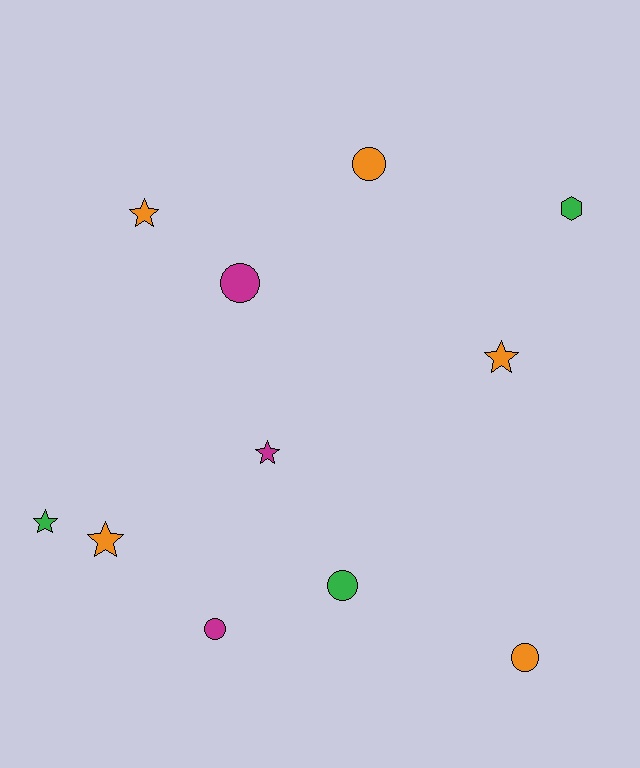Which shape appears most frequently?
Star, with 5 objects.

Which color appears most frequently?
Orange, with 5 objects.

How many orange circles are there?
There are 2 orange circles.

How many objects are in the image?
There are 11 objects.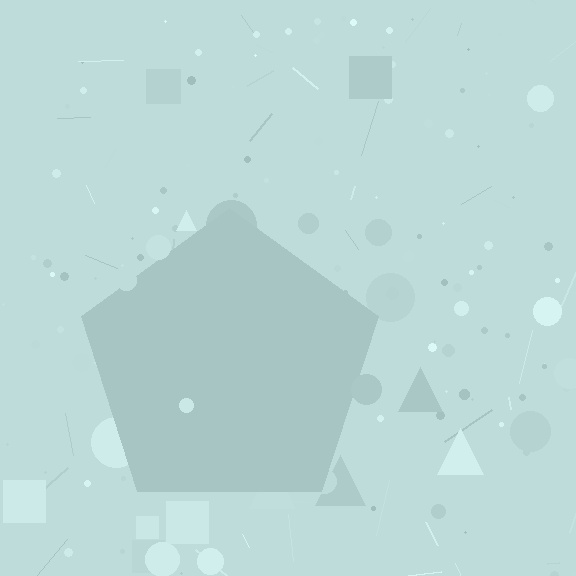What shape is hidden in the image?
A pentagon is hidden in the image.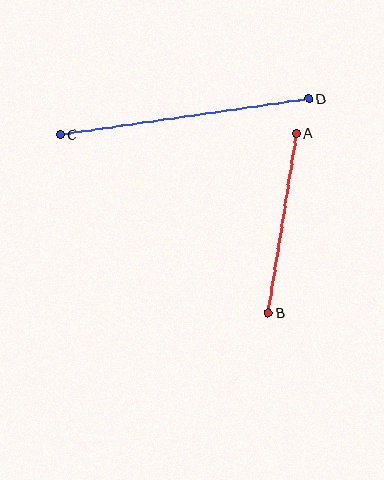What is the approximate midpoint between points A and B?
The midpoint is at approximately (282, 223) pixels.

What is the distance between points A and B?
The distance is approximately 182 pixels.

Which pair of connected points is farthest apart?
Points C and D are farthest apart.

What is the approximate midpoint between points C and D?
The midpoint is at approximately (185, 117) pixels.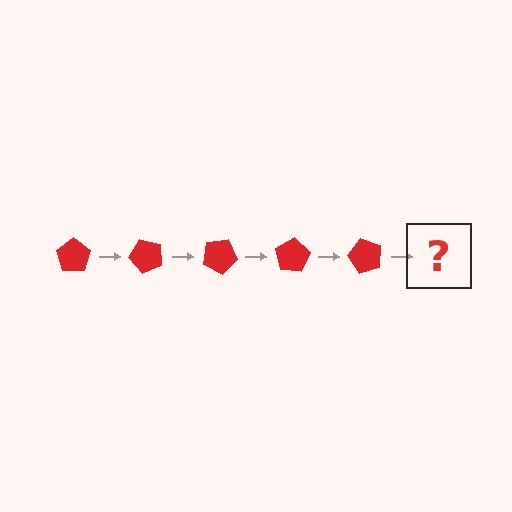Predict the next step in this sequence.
The next step is a red pentagon rotated 250 degrees.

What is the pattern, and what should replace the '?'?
The pattern is that the pentagon rotates 50 degrees each step. The '?' should be a red pentagon rotated 250 degrees.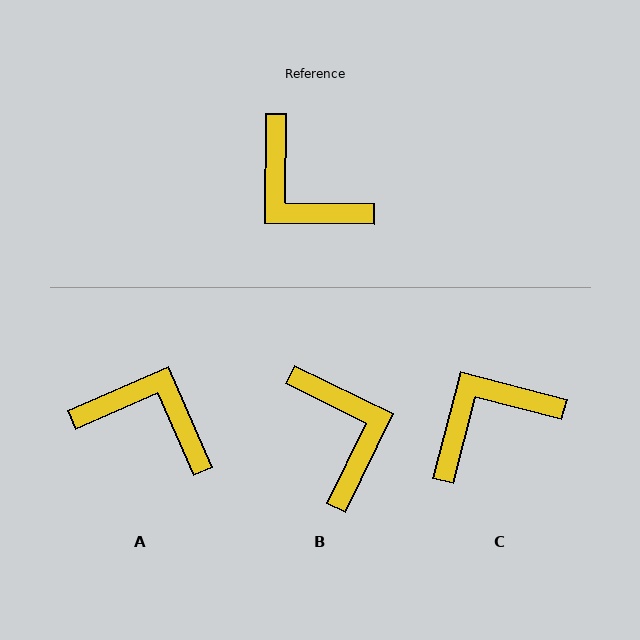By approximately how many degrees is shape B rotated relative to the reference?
Approximately 154 degrees counter-clockwise.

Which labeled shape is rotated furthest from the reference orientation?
A, about 156 degrees away.